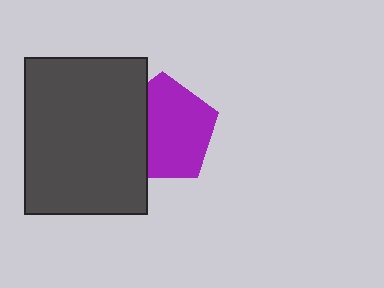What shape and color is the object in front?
The object in front is a dark gray rectangle.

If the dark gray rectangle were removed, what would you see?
You would see the complete purple pentagon.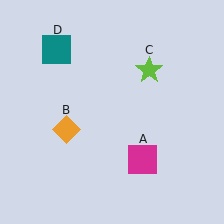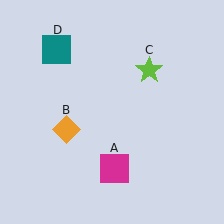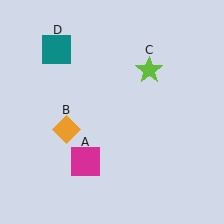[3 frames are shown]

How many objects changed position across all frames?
1 object changed position: magenta square (object A).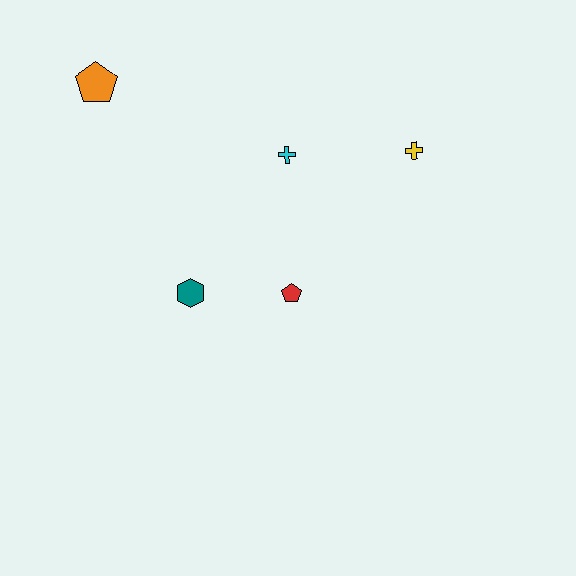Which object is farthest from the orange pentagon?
The yellow cross is farthest from the orange pentagon.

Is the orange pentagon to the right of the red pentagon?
No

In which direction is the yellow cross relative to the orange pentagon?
The yellow cross is to the right of the orange pentagon.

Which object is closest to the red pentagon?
The teal hexagon is closest to the red pentagon.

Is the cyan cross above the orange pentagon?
No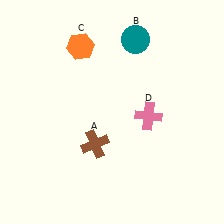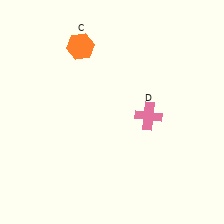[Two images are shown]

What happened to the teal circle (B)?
The teal circle (B) was removed in Image 2. It was in the top-right area of Image 1.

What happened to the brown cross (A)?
The brown cross (A) was removed in Image 2. It was in the bottom-left area of Image 1.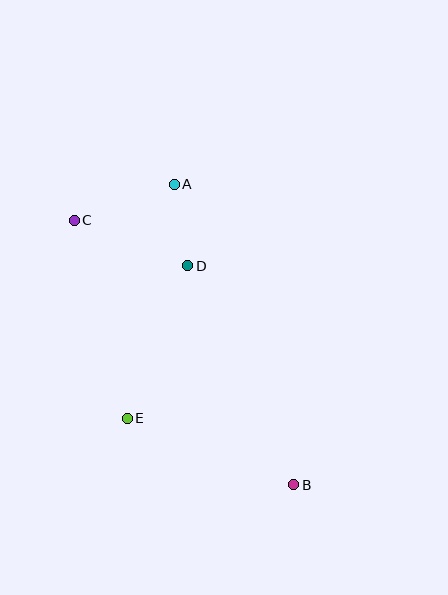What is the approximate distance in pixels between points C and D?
The distance between C and D is approximately 122 pixels.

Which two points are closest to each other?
Points A and D are closest to each other.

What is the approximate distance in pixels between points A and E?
The distance between A and E is approximately 239 pixels.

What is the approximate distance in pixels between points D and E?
The distance between D and E is approximately 164 pixels.